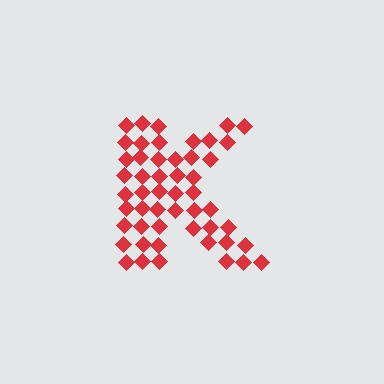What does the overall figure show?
The overall figure shows the letter K.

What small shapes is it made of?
It is made of small diamonds.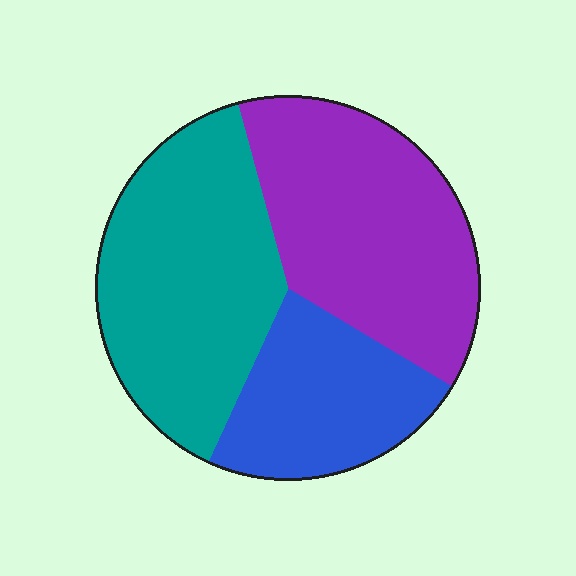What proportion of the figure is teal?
Teal covers around 40% of the figure.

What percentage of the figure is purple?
Purple covers 38% of the figure.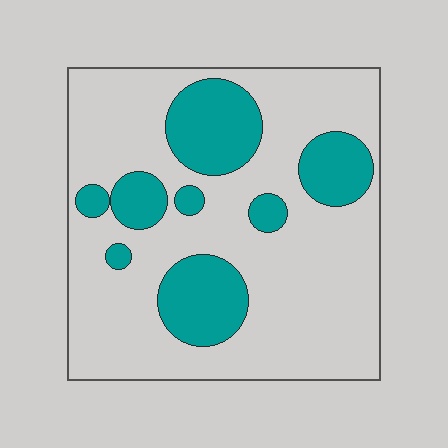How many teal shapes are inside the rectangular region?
8.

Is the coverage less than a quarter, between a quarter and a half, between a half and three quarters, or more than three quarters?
Between a quarter and a half.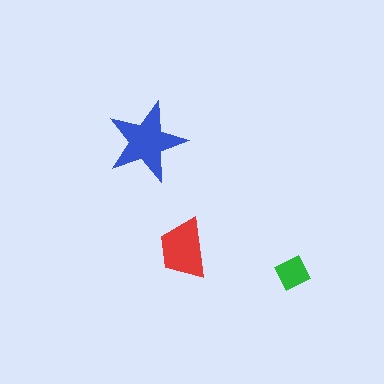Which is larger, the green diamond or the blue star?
The blue star.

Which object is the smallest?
The green diamond.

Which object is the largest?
The blue star.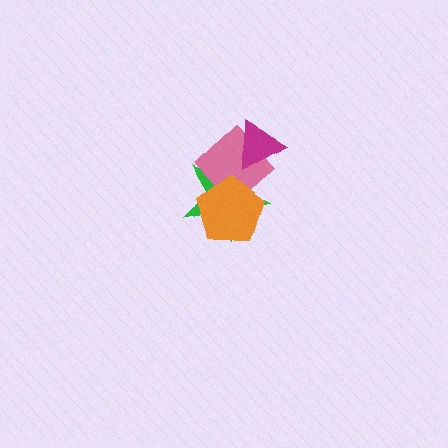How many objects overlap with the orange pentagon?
2 objects overlap with the orange pentagon.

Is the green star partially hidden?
Yes, it is partially covered by another shape.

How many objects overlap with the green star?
3 objects overlap with the green star.